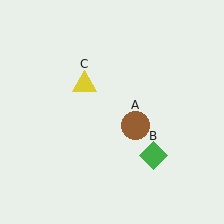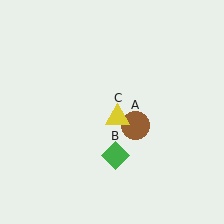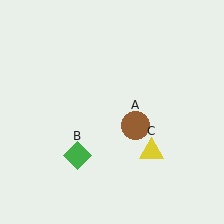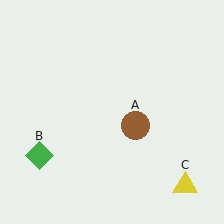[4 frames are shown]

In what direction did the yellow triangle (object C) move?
The yellow triangle (object C) moved down and to the right.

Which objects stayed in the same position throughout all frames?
Brown circle (object A) remained stationary.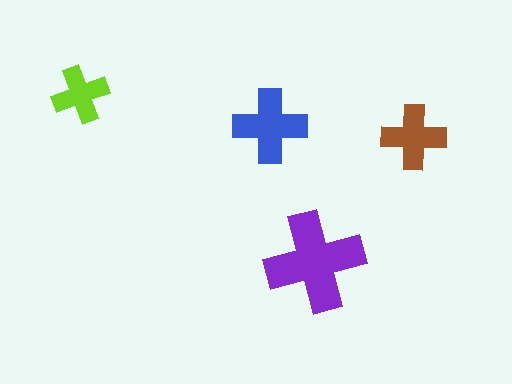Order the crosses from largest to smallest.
the purple one, the blue one, the brown one, the lime one.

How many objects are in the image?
There are 4 objects in the image.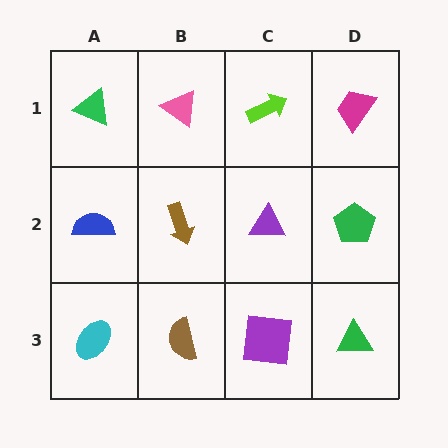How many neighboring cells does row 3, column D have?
2.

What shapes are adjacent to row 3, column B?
A brown arrow (row 2, column B), a cyan ellipse (row 3, column A), a purple square (row 3, column C).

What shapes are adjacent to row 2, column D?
A magenta trapezoid (row 1, column D), a green triangle (row 3, column D), a purple triangle (row 2, column C).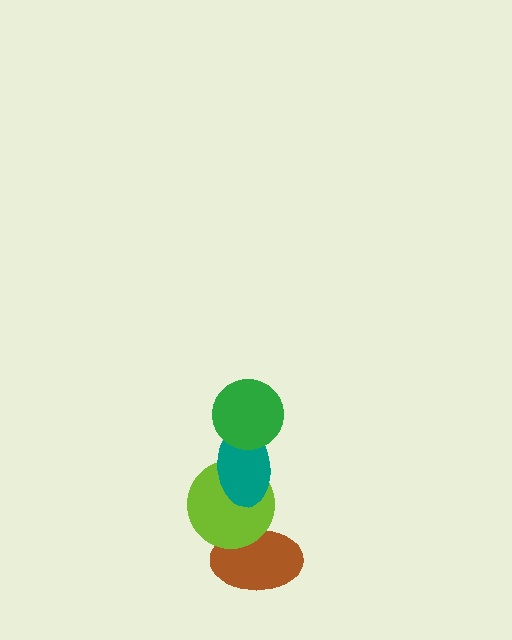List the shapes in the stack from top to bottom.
From top to bottom: the green circle, the teal ellipse, the lime circle, the brown ellipse.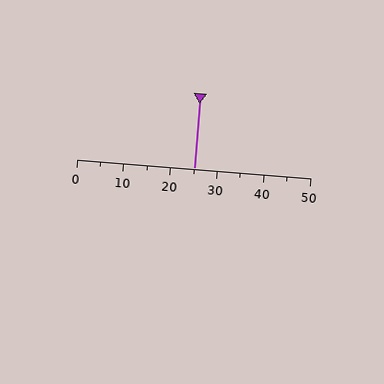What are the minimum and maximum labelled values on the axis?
The axis runs from 0 to 50.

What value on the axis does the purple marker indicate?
The marker indicates approximately 25.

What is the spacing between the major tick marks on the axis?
The major ticks are spaced 10 apart.